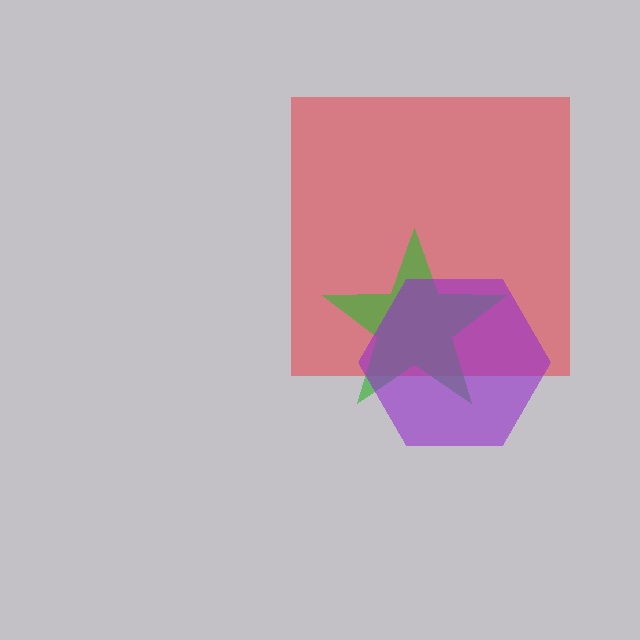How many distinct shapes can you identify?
There are 3 distinct shapes: a red square, a green star, a purple hexagon.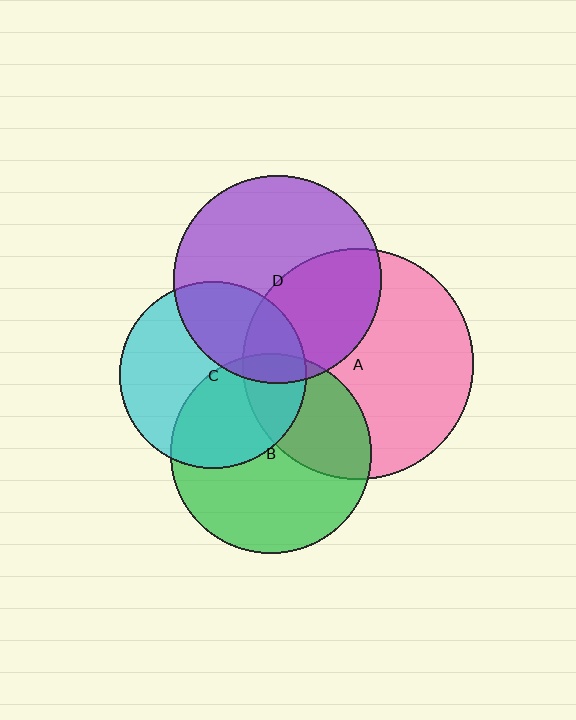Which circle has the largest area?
Circle A (pink).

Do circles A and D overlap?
Yes.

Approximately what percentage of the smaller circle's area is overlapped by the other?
Approximately 40%.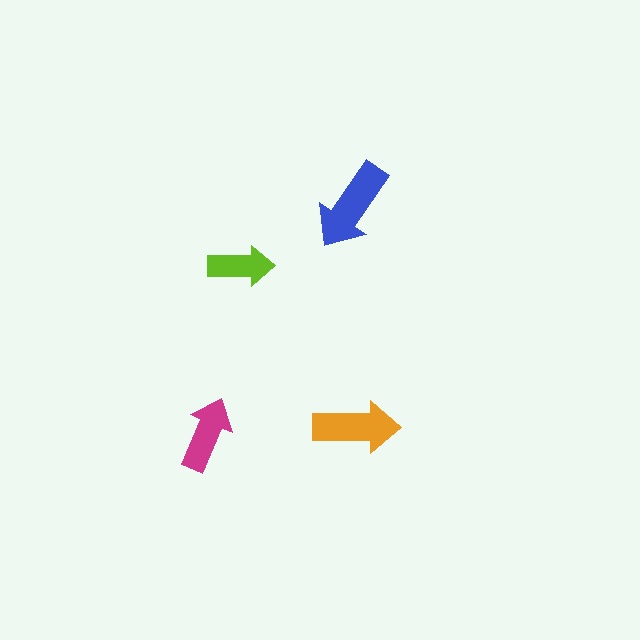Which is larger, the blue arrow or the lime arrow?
The blue one.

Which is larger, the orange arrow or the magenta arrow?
The orange one.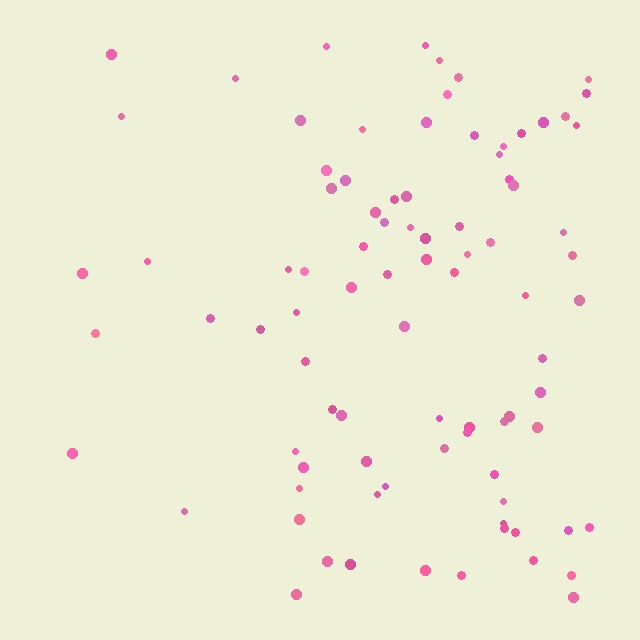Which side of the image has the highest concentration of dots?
The right.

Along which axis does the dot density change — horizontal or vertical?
Horizontal.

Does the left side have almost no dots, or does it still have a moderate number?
Still a moderate number, just noticeably fewer than the right.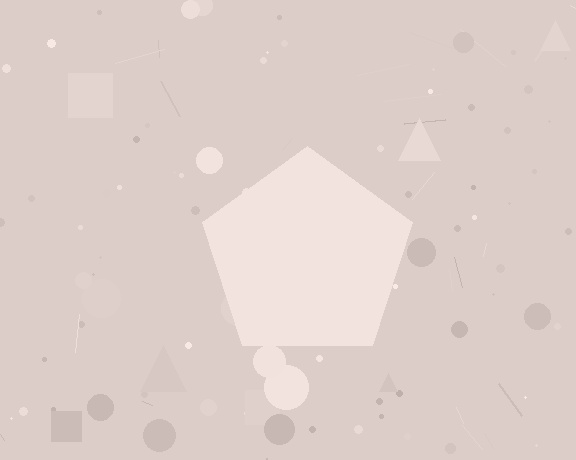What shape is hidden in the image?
A pentagon is hidden in the image.